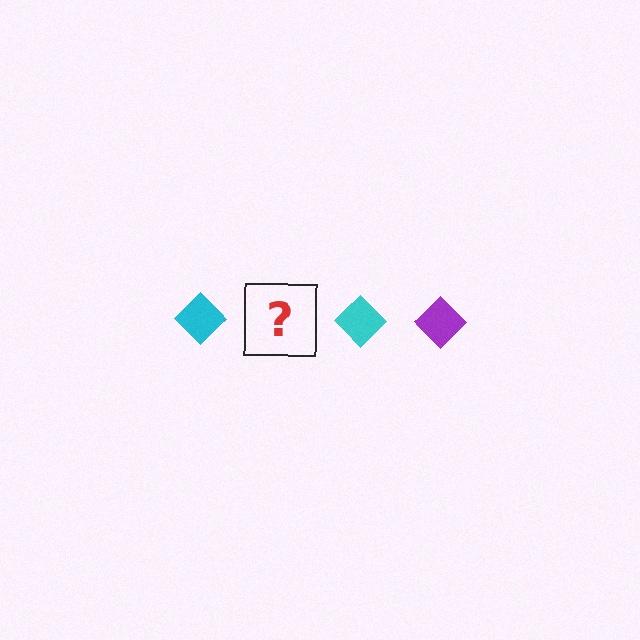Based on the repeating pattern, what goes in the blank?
The blank should be a purple diamond.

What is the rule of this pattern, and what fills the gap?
The rule is that the pattern cycles through cyan, purple diamonds. The gap should be filled with a purple diamond.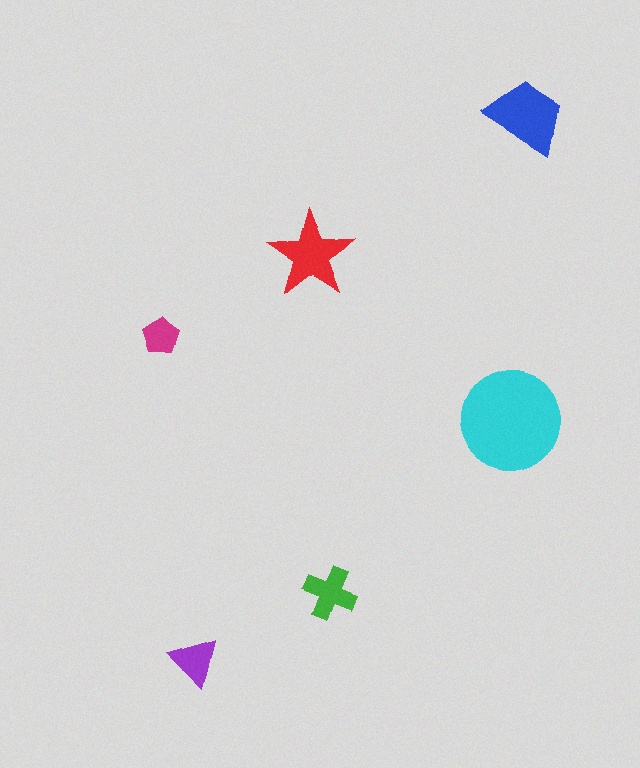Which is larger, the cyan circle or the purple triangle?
The cyan circle.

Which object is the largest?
The cyan circle.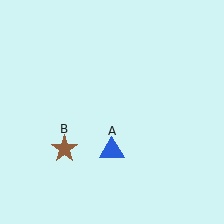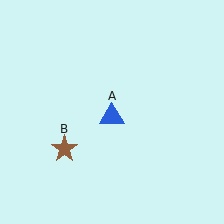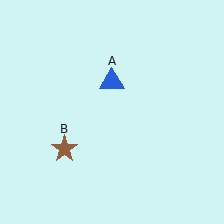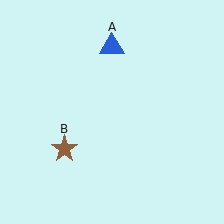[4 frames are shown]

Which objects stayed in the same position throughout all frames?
Brown star (object B) remained stationary.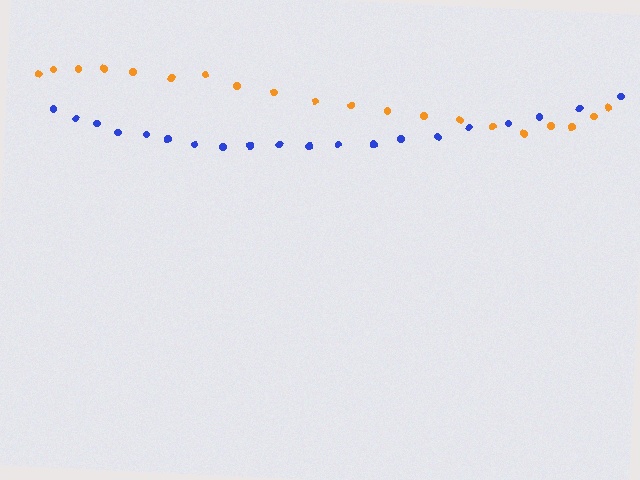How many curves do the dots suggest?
There are 2 distinct paths.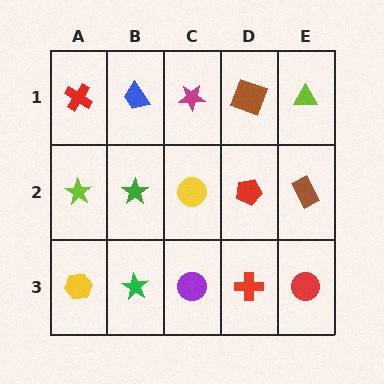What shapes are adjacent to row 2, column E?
A lime triangle (row 1, column E), a red circle (row 3, column E), a red pentagon (row 2, column D).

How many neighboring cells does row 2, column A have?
3.